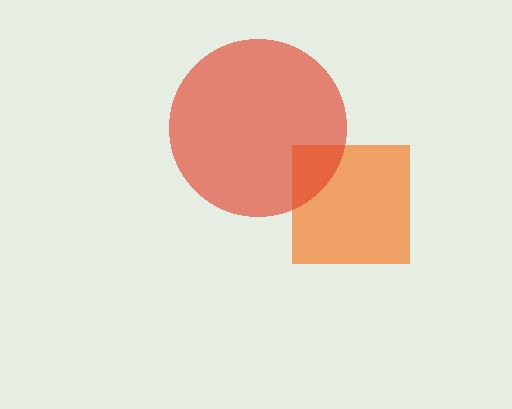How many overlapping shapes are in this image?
There are 2 overlapping shapes in the image.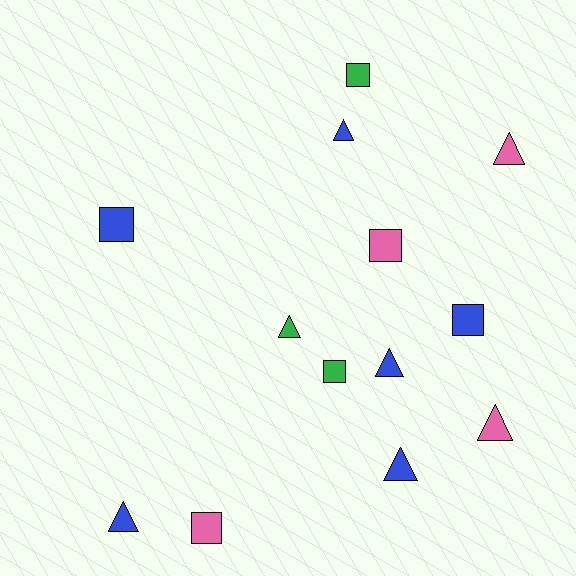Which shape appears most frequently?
Triangle, with 7 objects.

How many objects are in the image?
There are 13 objects.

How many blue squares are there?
There are 2 blue squares.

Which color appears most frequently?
Blue, with 6 objects.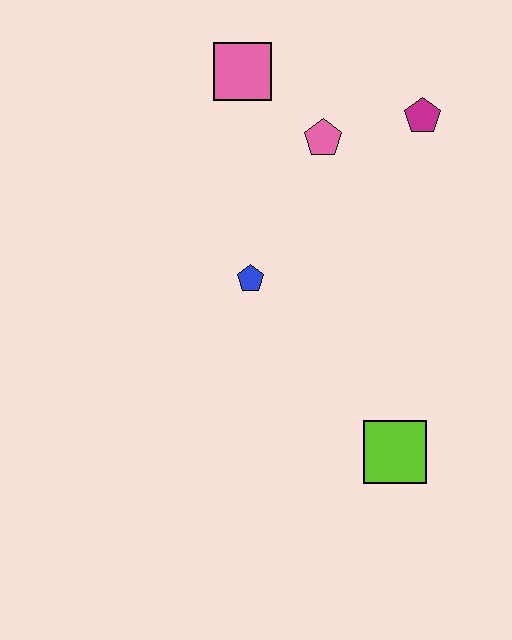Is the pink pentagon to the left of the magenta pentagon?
Yes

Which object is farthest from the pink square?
The lime square is farthest from the pink square.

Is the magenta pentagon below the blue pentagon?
No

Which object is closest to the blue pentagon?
The pink pentagon is closest to the blue pentagon.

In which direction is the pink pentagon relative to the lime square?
The pink pentagon is above the lime square.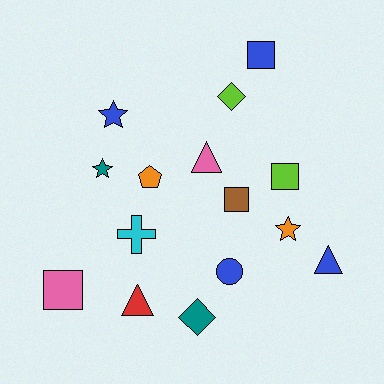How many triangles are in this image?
There are 3 triangles.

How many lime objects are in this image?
There are 2 lime objects.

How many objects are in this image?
There are 15 objects.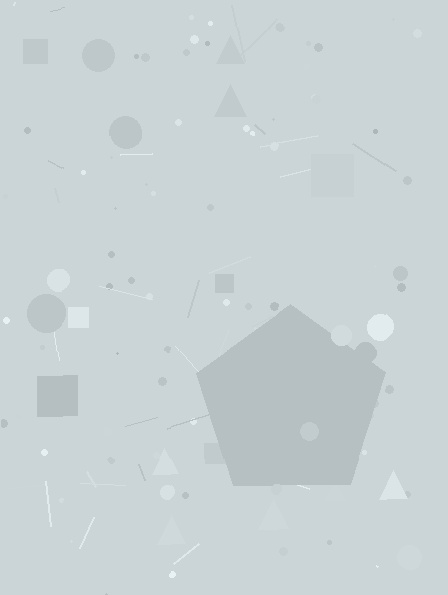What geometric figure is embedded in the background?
A pentagon is embedded in the background.